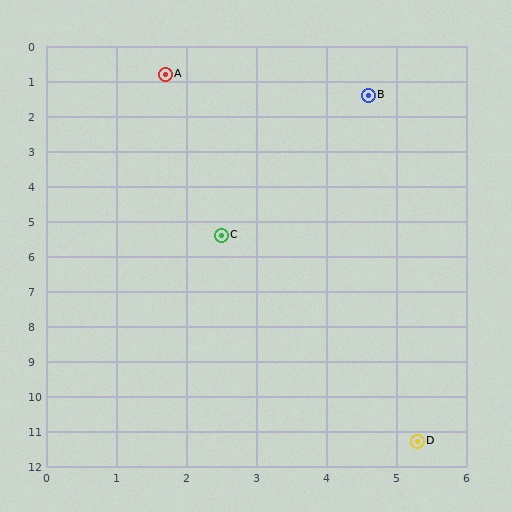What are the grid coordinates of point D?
Point D is at approximately (5.3, 11.3).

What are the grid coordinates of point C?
Point C is at approximately (2.5, 5.4).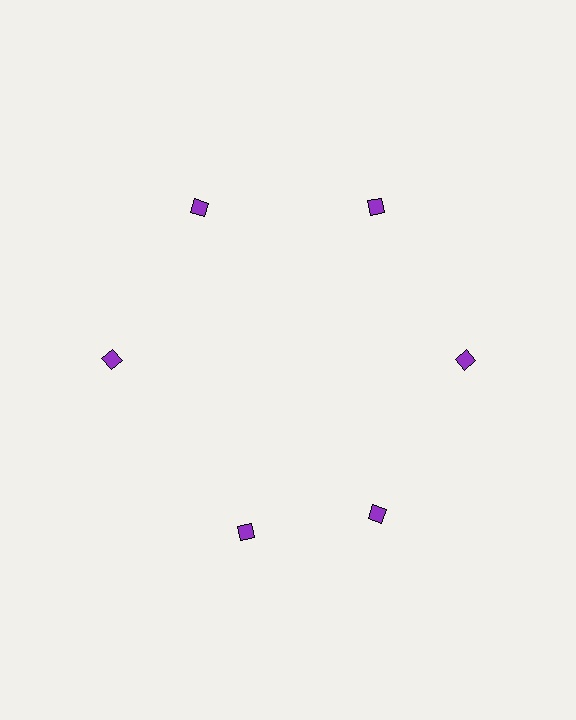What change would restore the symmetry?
The symmetry would be restored by rotating it back into even spacing with its neighbors so that all 6 diamonds sit at equal angles and equal distance from the center.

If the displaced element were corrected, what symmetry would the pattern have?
It would have 6-fold rotational symmetry — the pattern would map onto itself every 60 degrees.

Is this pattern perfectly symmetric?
No. The 6 purple diamonds are arranged in a ring, but one element near the 7 o'clock position is rotated out of alignment along the ring, breaking the 6-fold rotational symmetry.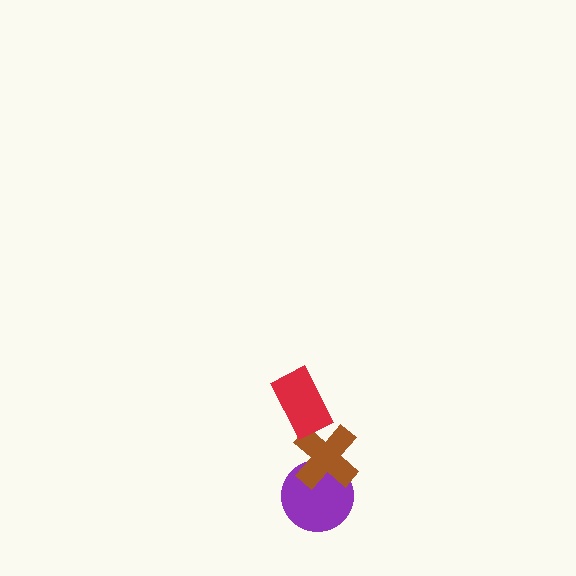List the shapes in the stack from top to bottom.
From top to bottom: the red rectangle, the brown cross, the purple circle.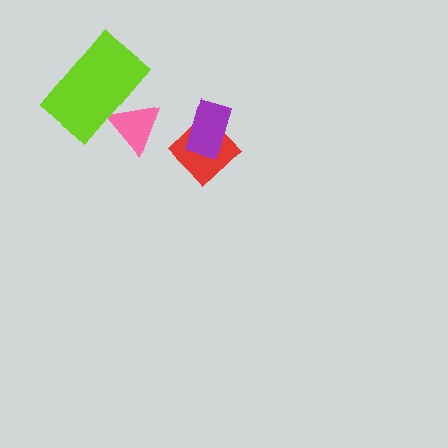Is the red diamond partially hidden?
Yes, it is partially covered by another shape.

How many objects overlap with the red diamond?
1 object overlaps with the red diamond.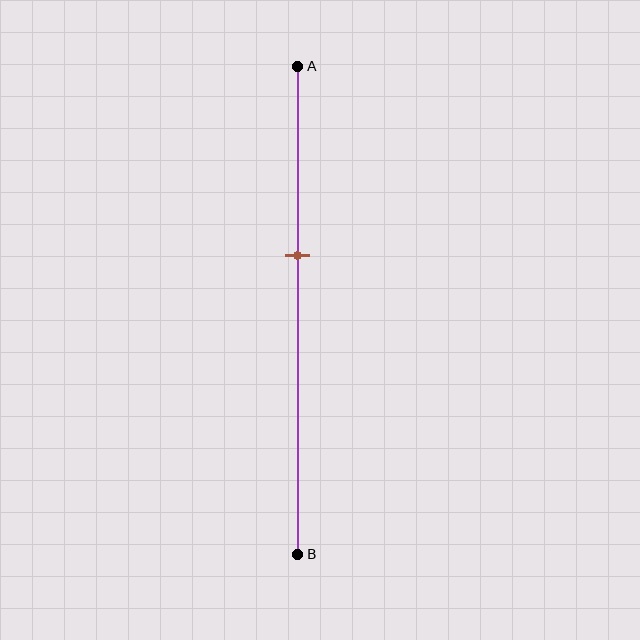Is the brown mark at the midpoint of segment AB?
No, the mark is at about 40% from A, not at the 50% midpoint.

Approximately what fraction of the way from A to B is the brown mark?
The brown mark is approximately 40% of the way from A to B.